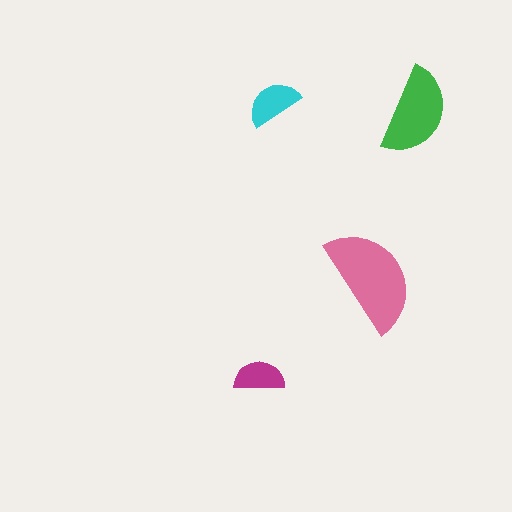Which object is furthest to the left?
The magenta semicircle is leftmost.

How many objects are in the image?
There are 4 objects in the image.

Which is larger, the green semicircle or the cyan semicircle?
The green one.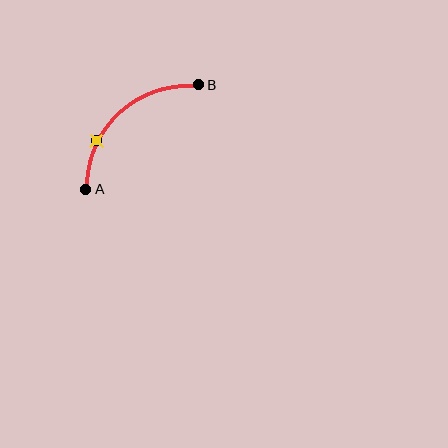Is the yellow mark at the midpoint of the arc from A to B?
No. The yellow mark lies on the arc but is closer to endpoint A. The arc midpoint would be at the point on the curve equidistant along the arc from both A and B.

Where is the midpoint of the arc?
The arc midpoint is the point on the curve farthest from the straight line joining A and B. It sits above and to the left of that line.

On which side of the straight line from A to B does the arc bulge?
The arc bulges above and to the left of the straight line connecting A and B.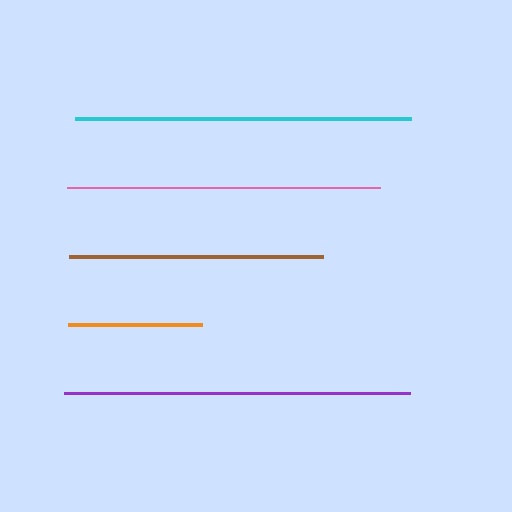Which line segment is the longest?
The purple line is the longest at approximately 346 pixels.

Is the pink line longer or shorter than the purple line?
The purple line is longer than the pink line.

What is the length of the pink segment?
The pink segment is approximately 313 pixels long.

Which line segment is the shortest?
The orange line is the shortest at approximately 134 pixels.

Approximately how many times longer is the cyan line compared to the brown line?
The cyan line is approximately 1.3 times the length of the brown line.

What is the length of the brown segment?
The brown segment is approximately 254 pixels long.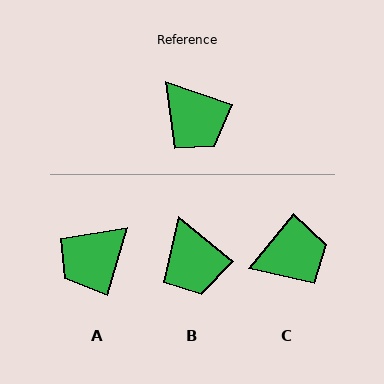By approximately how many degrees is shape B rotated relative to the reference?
Approximately 20 degrees clockwise.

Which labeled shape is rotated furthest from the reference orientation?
A, about 87 degrees away.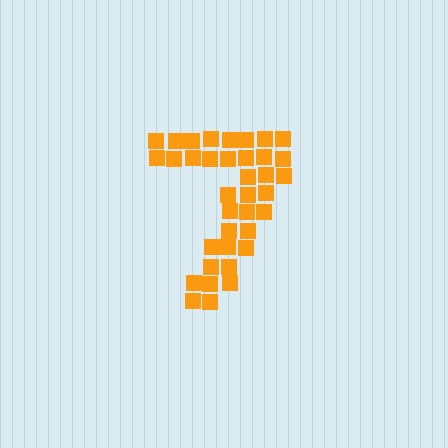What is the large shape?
The large shape is the digit 7.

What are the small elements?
The small elements are squares.